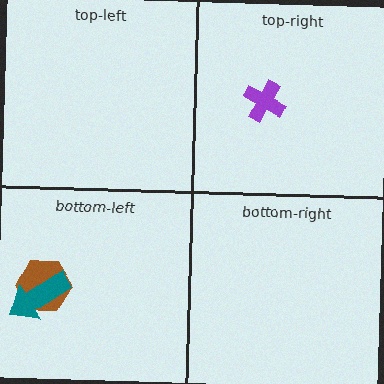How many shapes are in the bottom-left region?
2.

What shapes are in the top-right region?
The purple cross.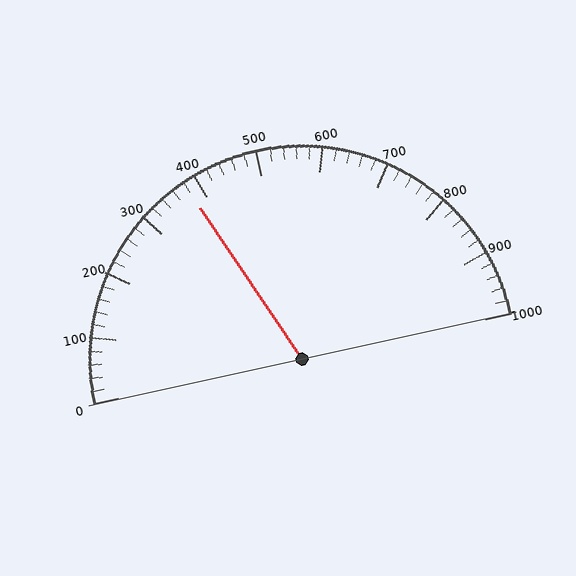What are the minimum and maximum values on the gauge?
The gauge ranges from 0 to 1000.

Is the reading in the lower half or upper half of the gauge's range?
The reading is in the lower half of the range (0 to 1000).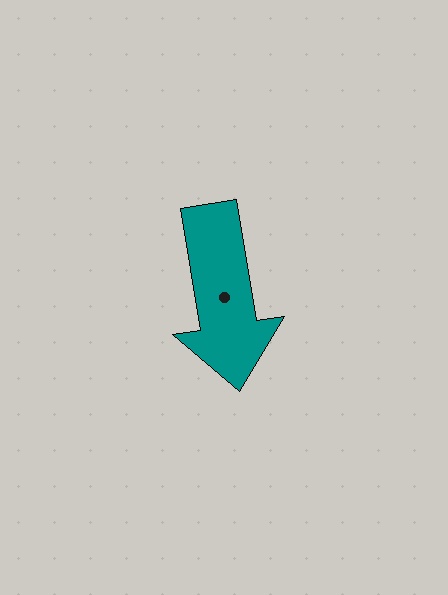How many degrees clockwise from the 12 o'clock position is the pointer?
Approximately 171 degrees.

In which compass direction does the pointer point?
South.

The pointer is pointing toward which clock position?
Roughly 6 o'clock.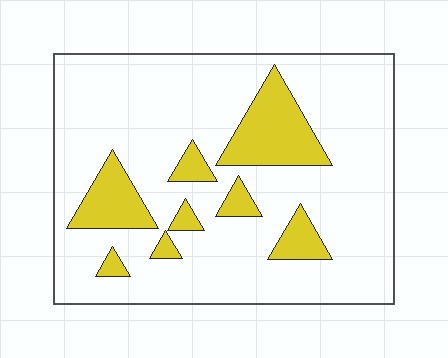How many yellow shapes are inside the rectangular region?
8.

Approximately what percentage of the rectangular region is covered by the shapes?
Approximately 20%.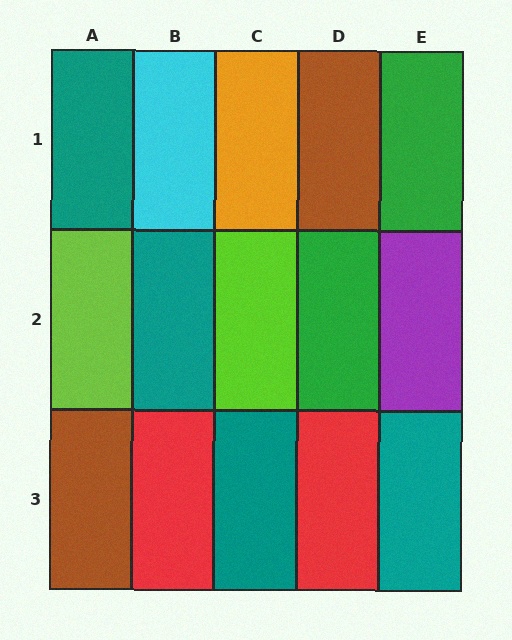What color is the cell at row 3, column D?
Red.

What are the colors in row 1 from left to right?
Teal, cyan, orange, brown, green.